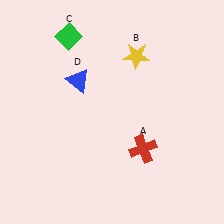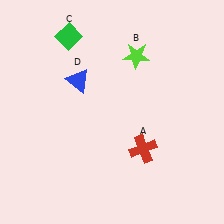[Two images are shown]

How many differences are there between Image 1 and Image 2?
There is 1 difference between the two images.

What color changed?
The star (B) changed from yellow in Image 1 to lime in Image 2.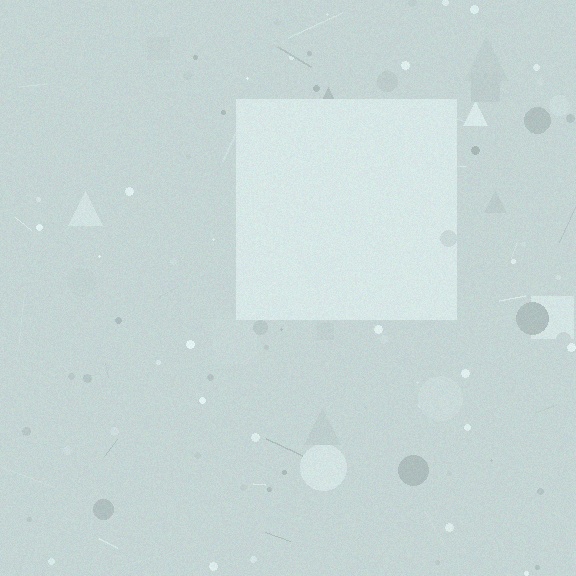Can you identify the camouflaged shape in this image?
The camouflaged shape is a square.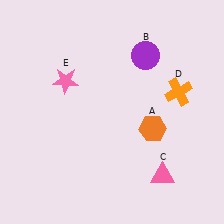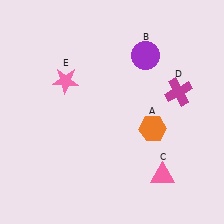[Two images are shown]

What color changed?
The cross (D) changed from orange in Image 1 to magenta in Image 2.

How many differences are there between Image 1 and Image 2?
There is 1 difference between the two images.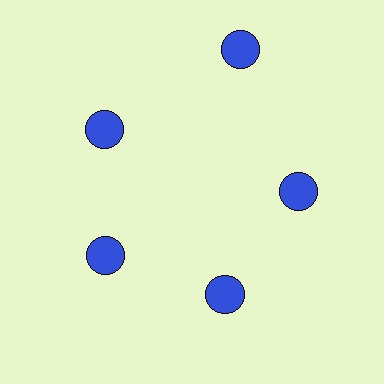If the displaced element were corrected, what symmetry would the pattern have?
It would have 5-fold rotational symmetry — the pattern would map onto itself every 72 degrees.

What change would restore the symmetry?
The symmetry would be restored by moving it inward, back onto the ring so that all 5 circles sit at equal angles and equal distance from the center.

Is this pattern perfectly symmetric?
No. The 5 blue circles are arranged in a ring, but one element near the 1 o'clock position is pushed outward from the center, breaking the 5-fold rotational symmetry.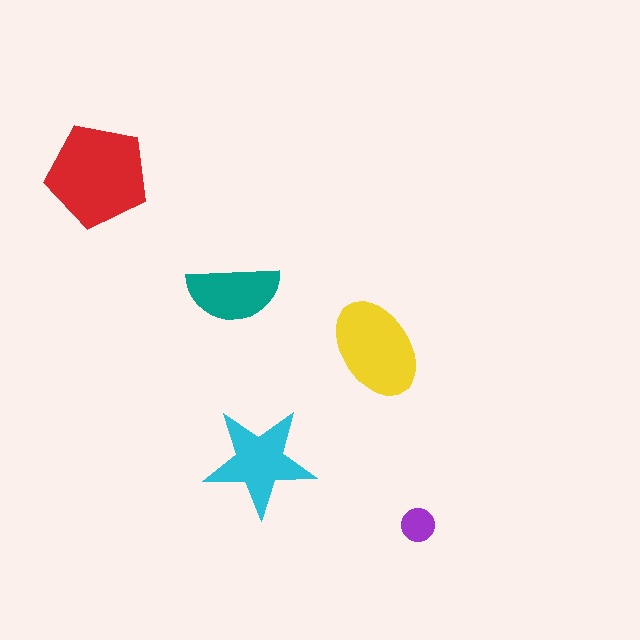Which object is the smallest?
The purple circle.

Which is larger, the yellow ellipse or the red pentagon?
The red pentagon.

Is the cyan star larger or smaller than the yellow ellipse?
Smaller.